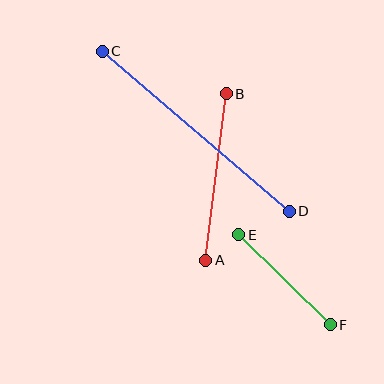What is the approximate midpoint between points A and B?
The midpoint is at approximately (216, 177) pixels.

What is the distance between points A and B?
The distance is approximately 168 pixels.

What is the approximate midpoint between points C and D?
The midpoint is at approximately (196, 131) pixels.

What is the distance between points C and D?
The distance is approximately 246 pixels.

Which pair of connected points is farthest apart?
Points C and D are farthest apart.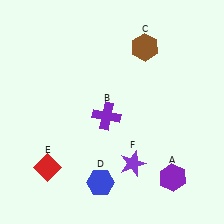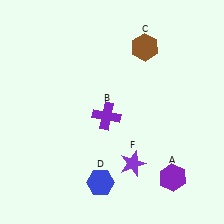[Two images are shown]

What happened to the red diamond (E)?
The red diamond (E) was removed in Image 2. It was in the bottom-left area of Image 1.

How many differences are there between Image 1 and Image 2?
There is 1 difference between the two images.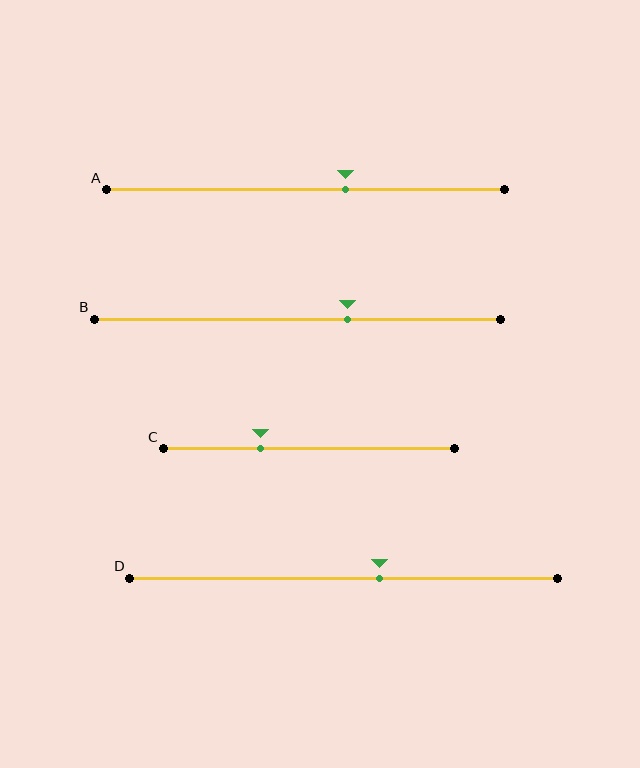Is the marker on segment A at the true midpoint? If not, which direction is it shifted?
No, the marker on segment A is shifted to the right by about 10% of the segment length.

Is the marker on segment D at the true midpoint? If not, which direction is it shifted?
No, the marker on segment D is shifted to the right by about 8% of the segment length.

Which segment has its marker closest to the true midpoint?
Segment D has its marker closest to the true midpoint.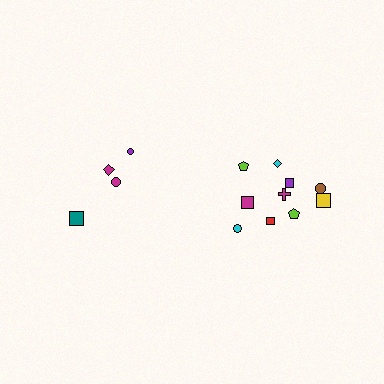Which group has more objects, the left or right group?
The right group.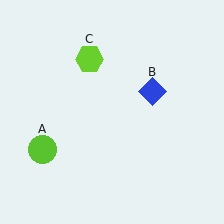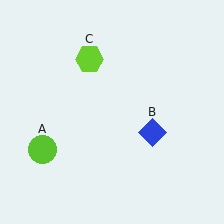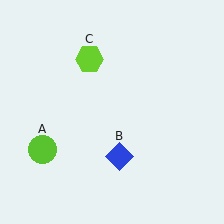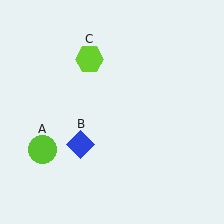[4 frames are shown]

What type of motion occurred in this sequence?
The blue diamond (object B) rotated clockwise around the center of the scene.